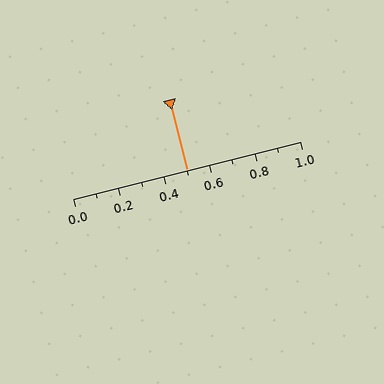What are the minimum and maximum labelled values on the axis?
The axis runs from 0.0 to 1.0.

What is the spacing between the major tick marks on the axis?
The major ticks are spaced 0.2 apart.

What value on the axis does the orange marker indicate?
The marker indicates approximately 0.5.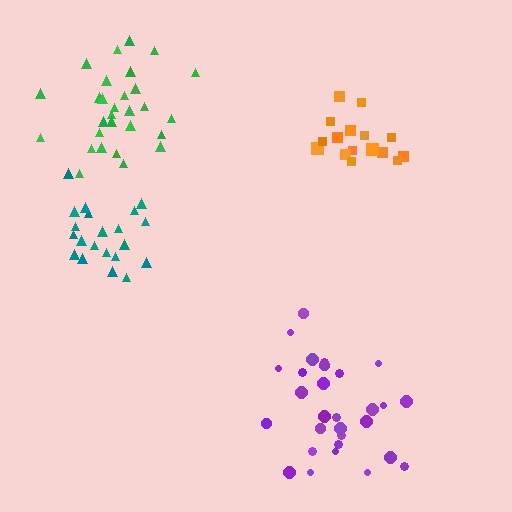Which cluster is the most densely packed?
Teal.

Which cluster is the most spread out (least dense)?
Purple.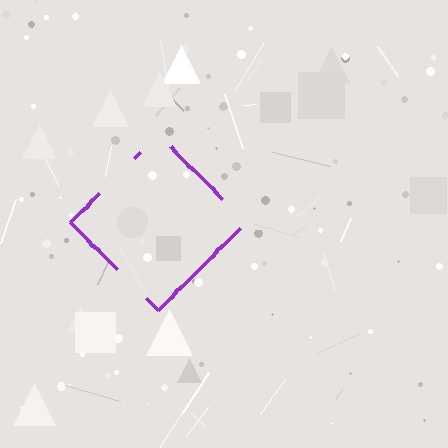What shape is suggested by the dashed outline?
The dashed outline suggests a diamond.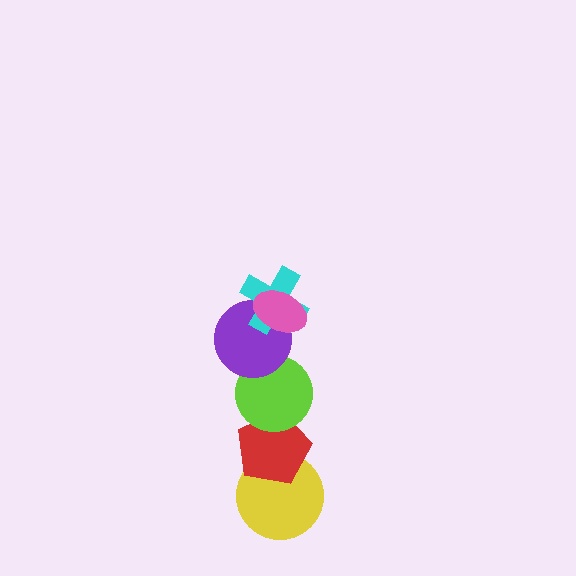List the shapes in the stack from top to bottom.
From top to bottom: the pink ellipse, the cyan cross, the purple circle, the lime circle, the red pentagon, the yellow circle.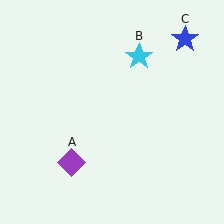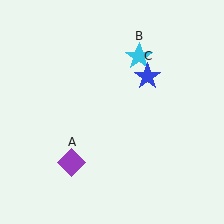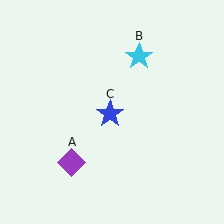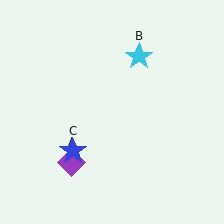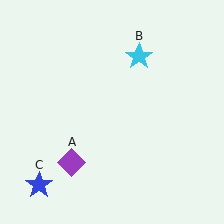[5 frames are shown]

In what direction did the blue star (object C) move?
The blue star (object C) moved down and to the left.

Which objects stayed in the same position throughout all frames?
Purple diamond (object A) and cyan star (object B) remained stationary.